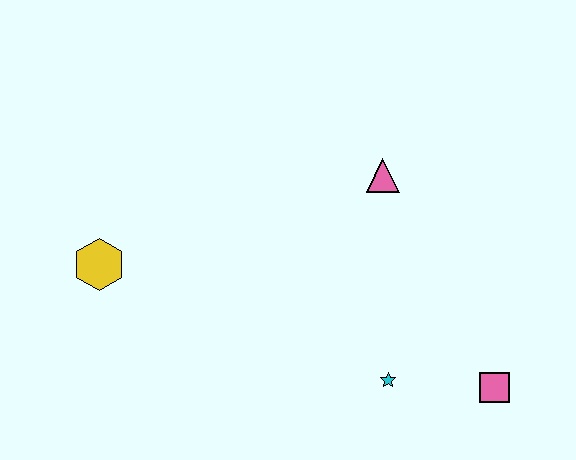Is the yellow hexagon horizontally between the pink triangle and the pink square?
No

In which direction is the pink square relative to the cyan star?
The pink square is to the right of the cyan star.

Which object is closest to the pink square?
The cyan star is closest to the pink square.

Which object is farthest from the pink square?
The yellow hexagon is farthest from the pink square.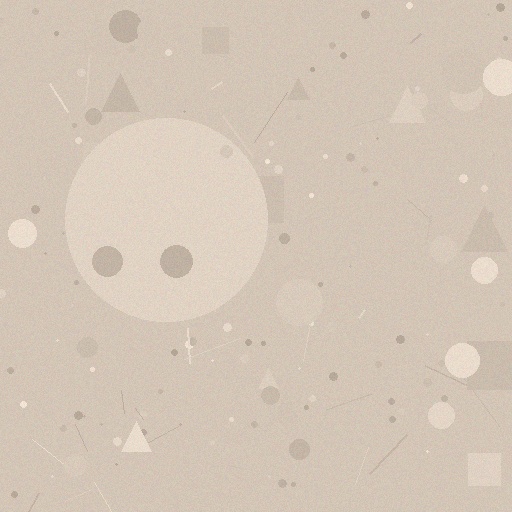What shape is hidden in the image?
A circle is hidden in the image.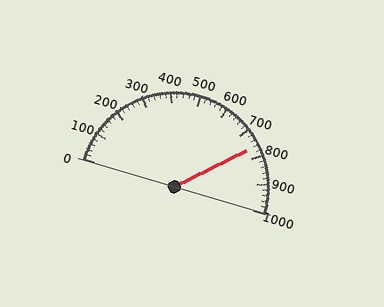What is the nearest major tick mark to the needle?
The nearest major tick mark is 800.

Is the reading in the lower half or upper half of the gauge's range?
The reading is in the upper half of the range (0 to 1000).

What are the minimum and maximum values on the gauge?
The gauge ranges from 0 to 1000.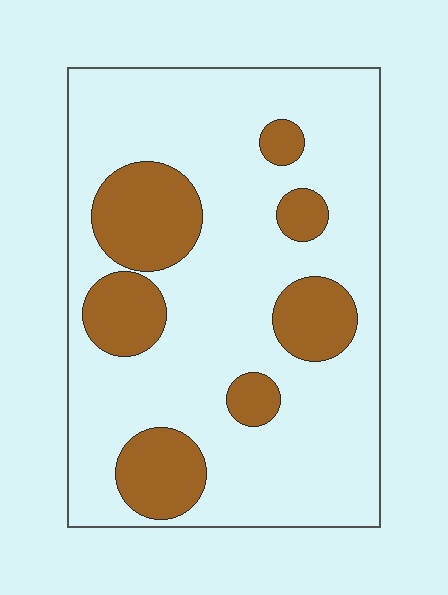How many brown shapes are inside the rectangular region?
7.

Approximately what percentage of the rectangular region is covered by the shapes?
Approximately 25%.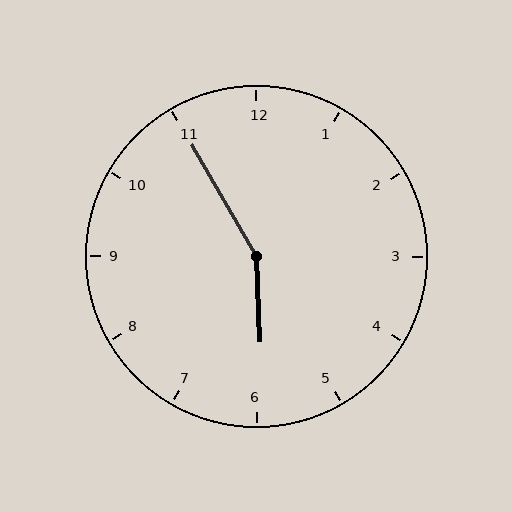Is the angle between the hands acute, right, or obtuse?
It is obtuse.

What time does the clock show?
5:55.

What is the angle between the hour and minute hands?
Approximately 152 degrees.